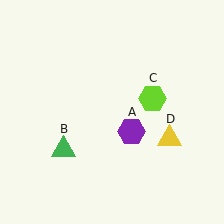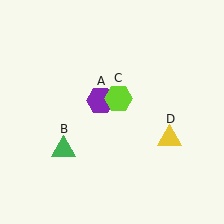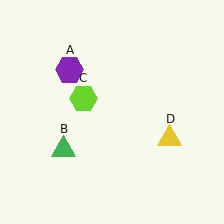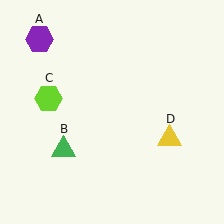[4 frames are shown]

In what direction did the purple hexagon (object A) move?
The purple hexagon (object A) moved up and to the left.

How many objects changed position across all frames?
2 objects changed position: purple hexagon (object A), lime hexagon (object C).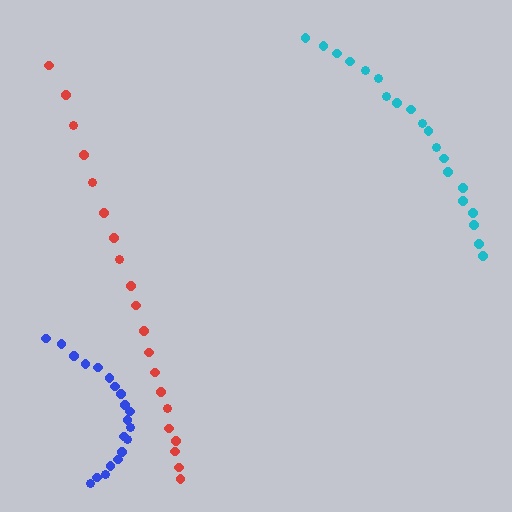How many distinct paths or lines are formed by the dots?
There are 3 distinct paths.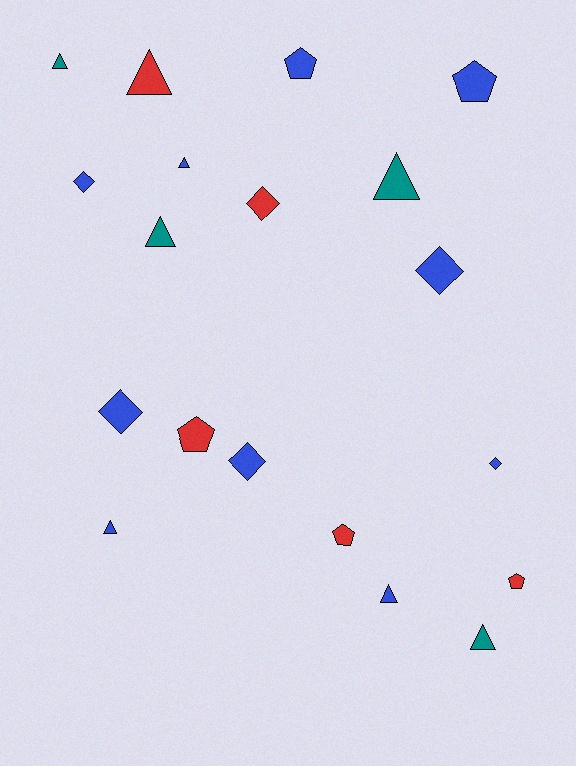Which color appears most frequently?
Blue, with 10 objects.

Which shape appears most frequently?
Triangle, with 8 objects.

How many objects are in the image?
There are 19 objects.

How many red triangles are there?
There is 1 red triangle.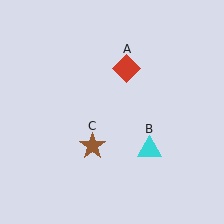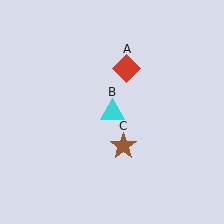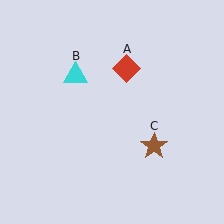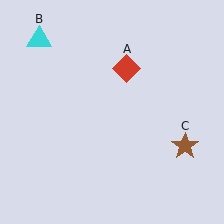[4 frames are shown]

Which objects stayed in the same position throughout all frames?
Red diamond (object A) remained stationary.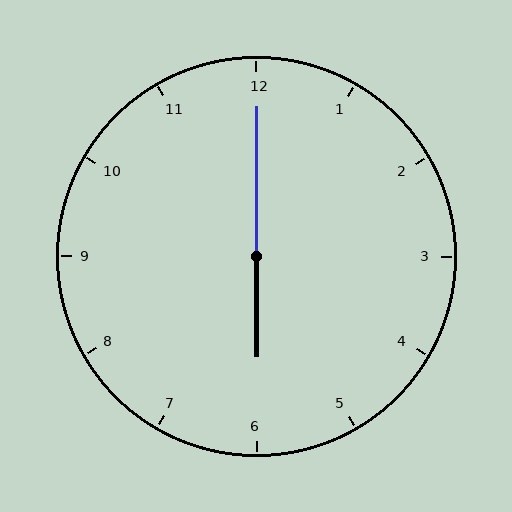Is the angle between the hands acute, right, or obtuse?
It is obtuse.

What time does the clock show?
6:00.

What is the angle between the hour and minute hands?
Approximately 180 degrees.